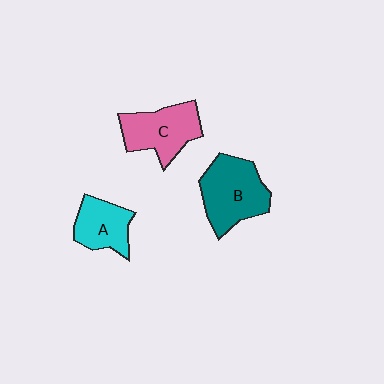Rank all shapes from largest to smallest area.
From largest to smallest: B (teal), C (pink), A (cyan).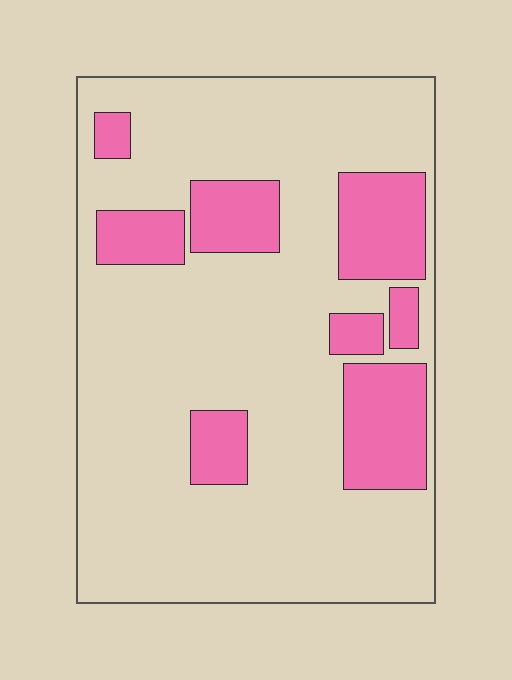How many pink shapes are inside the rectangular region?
8.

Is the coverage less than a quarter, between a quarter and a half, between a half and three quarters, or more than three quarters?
Less than a quarter.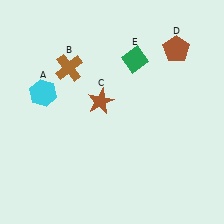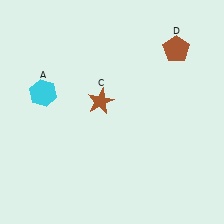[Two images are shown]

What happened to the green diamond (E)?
The green diamond (E) was removed in Image 2. It was in the top-right area of Image 1.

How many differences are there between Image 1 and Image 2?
There are 2 differences between the two images.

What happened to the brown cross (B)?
The brown cross (B) was removed in Image 2. It was in the top-left area of Image 1.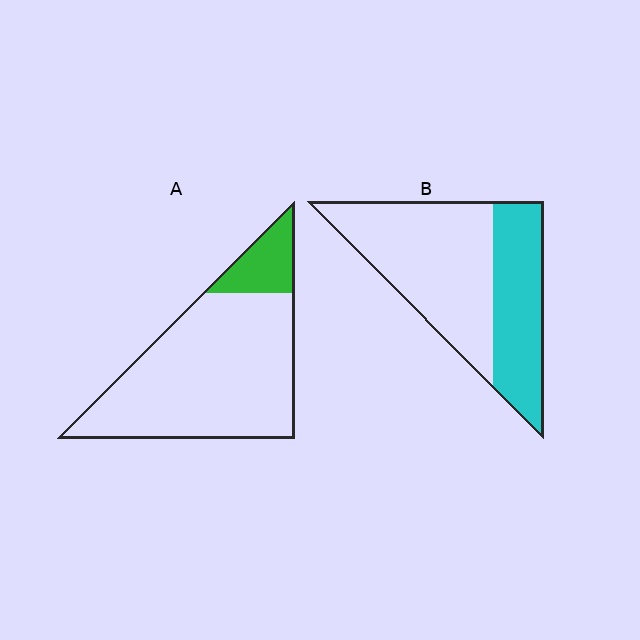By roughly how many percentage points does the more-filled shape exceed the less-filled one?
By roughly 25 percentage points (B over A).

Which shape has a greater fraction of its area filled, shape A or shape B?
Shape B.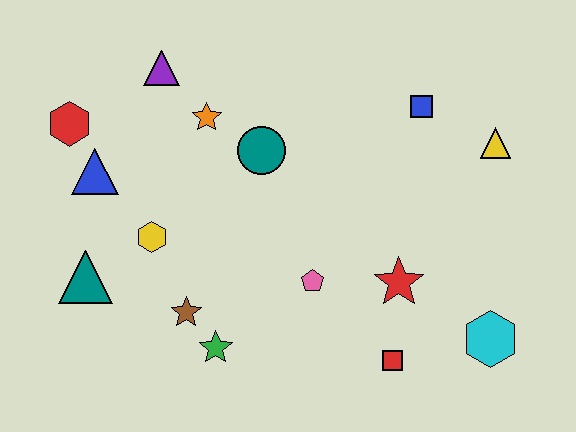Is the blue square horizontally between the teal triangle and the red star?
No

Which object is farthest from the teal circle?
The cyan hexagon is farthest from the teal circle.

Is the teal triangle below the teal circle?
Yes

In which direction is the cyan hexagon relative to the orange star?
The cyan hexagon is to the right of the orange star.